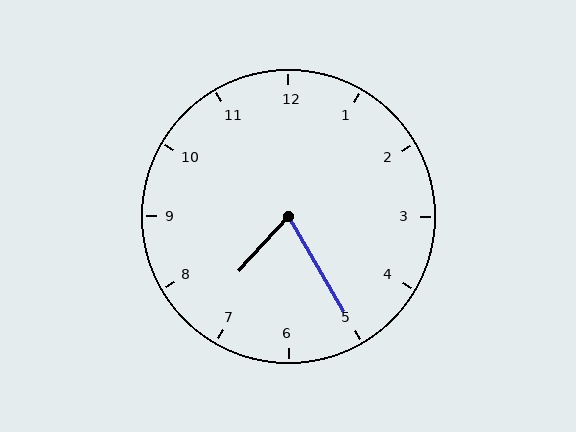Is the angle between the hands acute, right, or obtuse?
It is acute.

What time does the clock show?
7:25.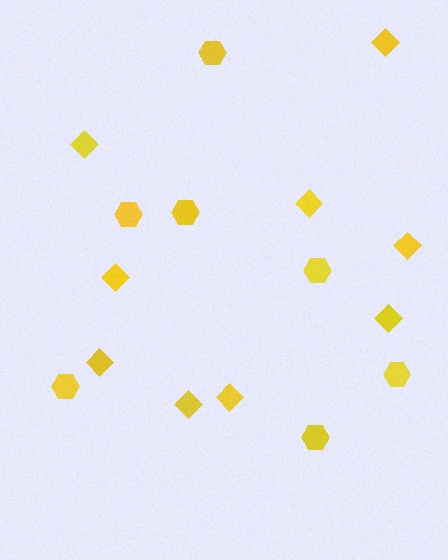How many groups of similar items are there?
There are 2 groups: one group of hexagons (7) and one group of diamonds (9).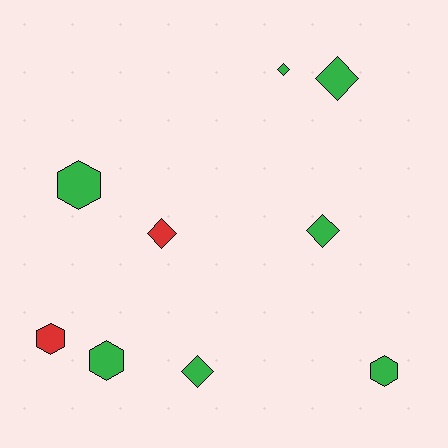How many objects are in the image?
There are 9 objects.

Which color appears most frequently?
Green, with 7 objects.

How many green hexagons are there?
There are 3 green hexagons.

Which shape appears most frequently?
Diamond, with 5 objects.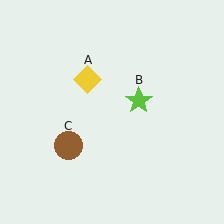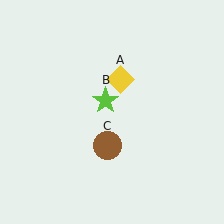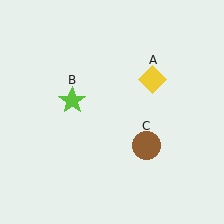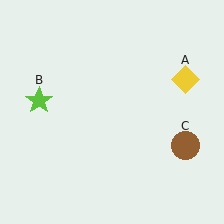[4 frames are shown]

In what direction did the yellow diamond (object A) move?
The yellow diamond (object A) moved right.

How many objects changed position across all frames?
3 objects changed position: yellow diamond (object A), lime star (object B), brown circle (object C).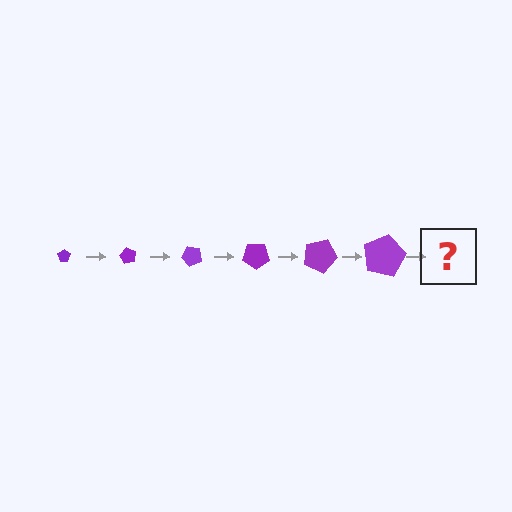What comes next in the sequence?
The next element should be a pentagon, larger than the previous one and rotated 360 degrees from the start.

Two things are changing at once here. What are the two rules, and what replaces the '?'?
The two rules are that the pentagon grows larger each step and it rotates 60 degrees each step. The '?' should be a pentagon, larger than the previous one and rotated 360 degrees from the start.